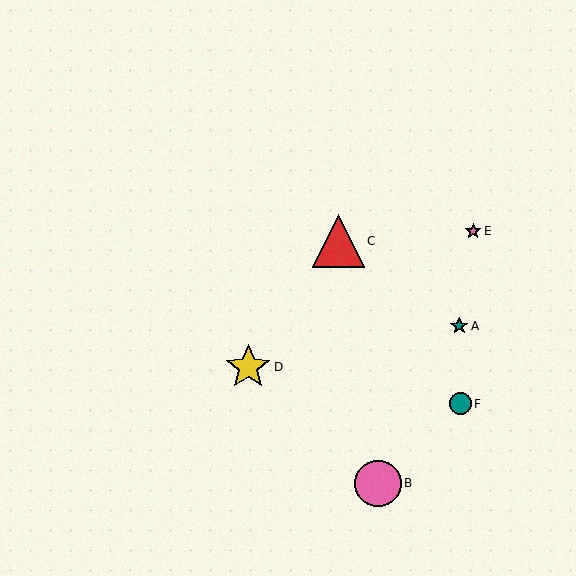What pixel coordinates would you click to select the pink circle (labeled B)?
Click at (378, 483) to select the pink circle B.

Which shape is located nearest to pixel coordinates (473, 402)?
The teal circle (labeled F) at (461, 404) is nearest to that location.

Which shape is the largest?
The red triangle (labeled C) is the largest.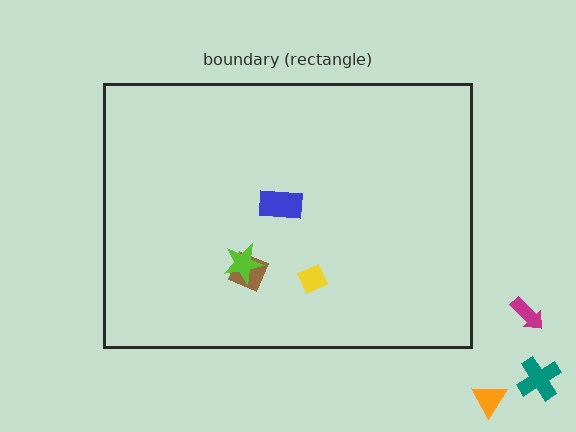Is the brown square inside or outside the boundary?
Inside.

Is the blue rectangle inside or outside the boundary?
Inside.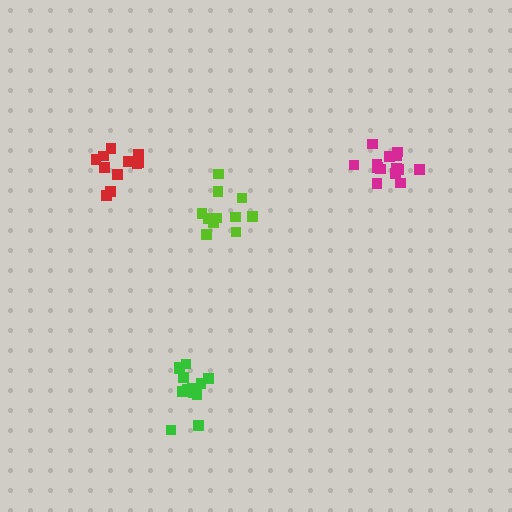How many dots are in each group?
Group 1: 14 dots, Group 2: 14 dots, Group 3: 11 dots, Group 4: 11 dots (50 total).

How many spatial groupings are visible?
There are 4 spatial groupings.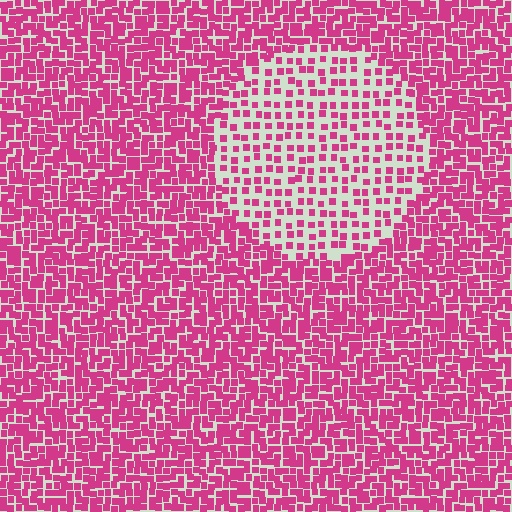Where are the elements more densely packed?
The elements are more densely packed outside the circle boundary.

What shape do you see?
I see a circle.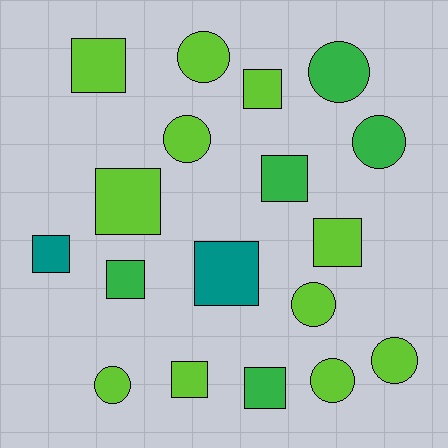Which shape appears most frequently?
Square, with 10 objects.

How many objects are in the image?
There are 18 objects.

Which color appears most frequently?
Lime, with 11 objects.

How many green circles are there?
There are 2 green circles.